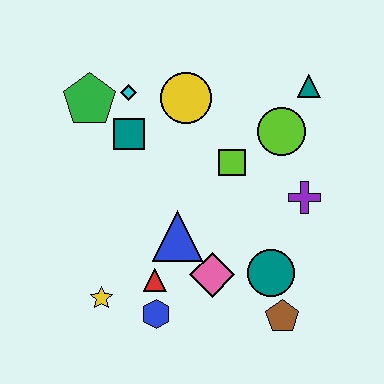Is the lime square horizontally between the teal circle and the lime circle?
No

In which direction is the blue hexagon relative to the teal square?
The blue hexagon is below the teal square.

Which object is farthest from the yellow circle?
The brown pentagon is farthest from the yellow circle.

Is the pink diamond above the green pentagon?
No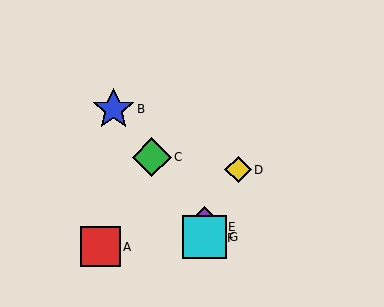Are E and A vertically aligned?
No, E is at x≈204 and A is at x≈100.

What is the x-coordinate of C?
Object C is at x≈152.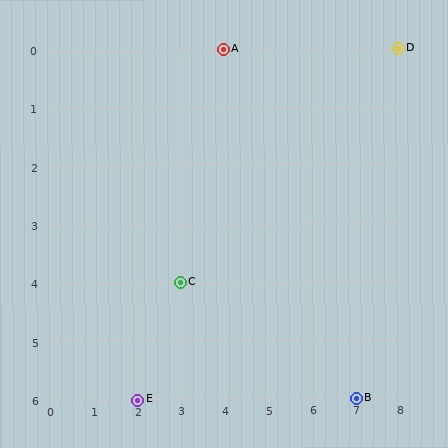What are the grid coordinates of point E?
Point E is at grid coordinates (2, 6).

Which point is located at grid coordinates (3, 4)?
Point C is at (3, 4).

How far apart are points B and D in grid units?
Points B and D are 1 column and 6 rows apart (about 6.1 grid units diagonally).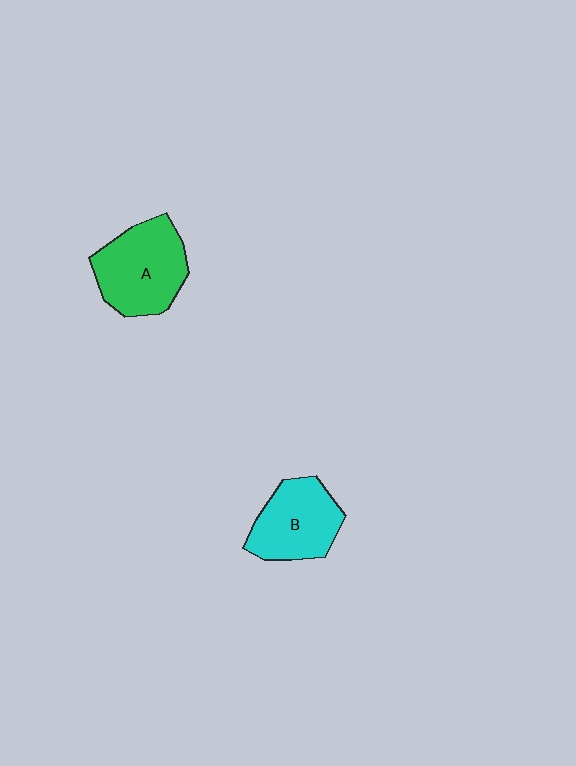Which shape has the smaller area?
Shape B (cyan).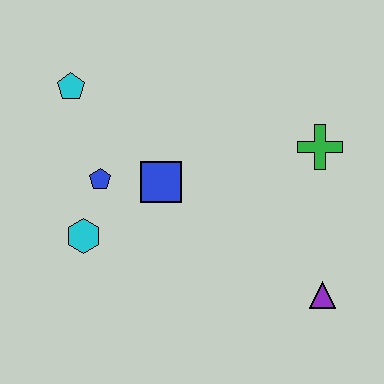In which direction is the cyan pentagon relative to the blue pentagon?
The cyan pentagon is above the blue pentagon.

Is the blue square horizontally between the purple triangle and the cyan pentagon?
Yes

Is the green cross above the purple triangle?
Yes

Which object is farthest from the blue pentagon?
The purple triangle is farthest from the blue pentagon.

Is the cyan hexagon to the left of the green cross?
Yes